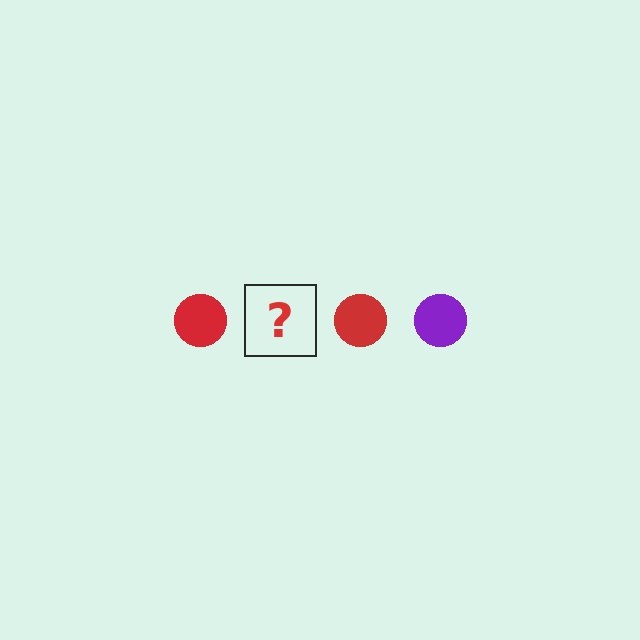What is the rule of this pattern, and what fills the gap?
The rule is that the pattern cycles through red, purple circles. The gap should be filled with a purple circle.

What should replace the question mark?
The question mark should be replaced with a purple circle.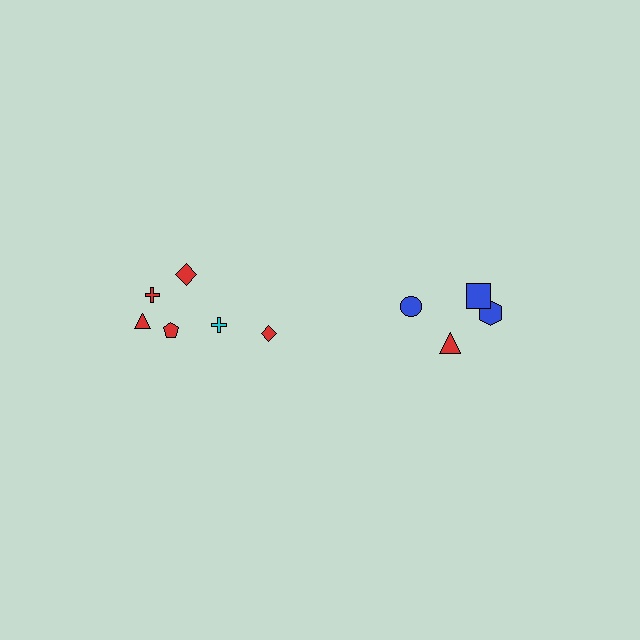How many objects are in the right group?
There are 4 objects.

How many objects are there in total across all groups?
There are 10 objects.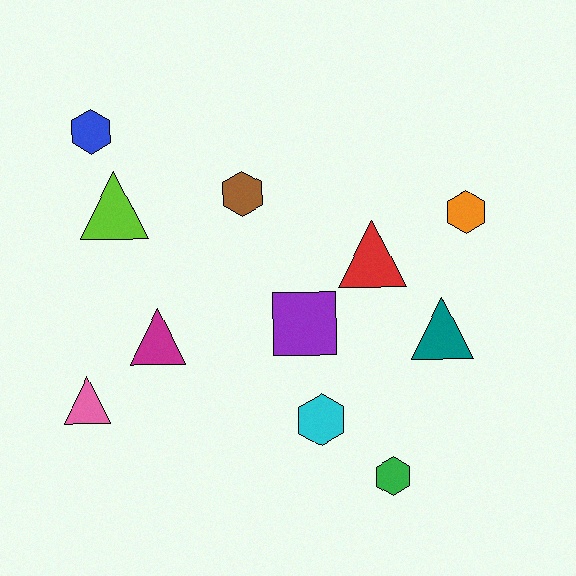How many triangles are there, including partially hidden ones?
There are 5 triangles.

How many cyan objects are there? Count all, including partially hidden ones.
There is 1 cyan object.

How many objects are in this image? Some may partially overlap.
There are 11 objects.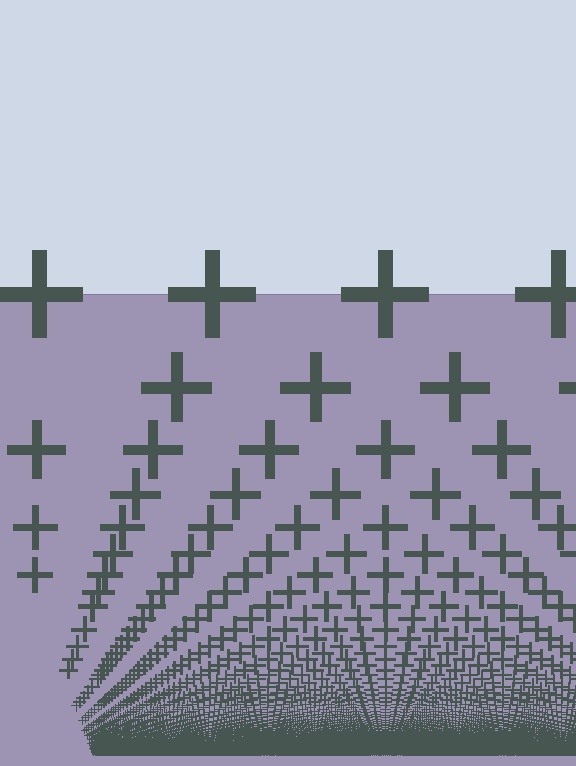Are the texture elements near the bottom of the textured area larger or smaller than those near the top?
Smaller. The gradient is inverted — elements near the bottom are smaller and denser.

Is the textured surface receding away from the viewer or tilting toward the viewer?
The surface appears to tilt toward the viewer. Texture elements get larger and sparser toward the top.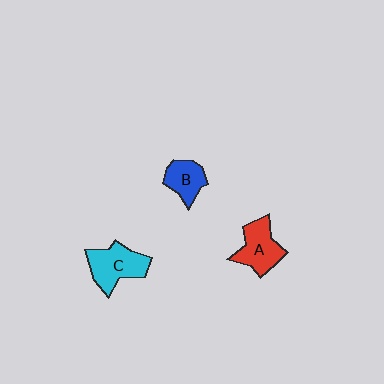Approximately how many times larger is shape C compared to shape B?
Approximately 1.5 times.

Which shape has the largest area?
Shape C (cyan).